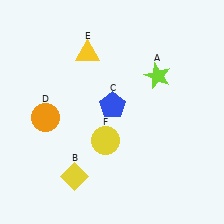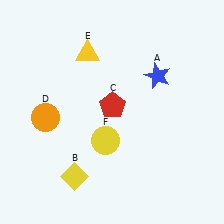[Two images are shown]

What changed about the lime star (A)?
In Image 1, A is lime. In Image 2, it changed to blue.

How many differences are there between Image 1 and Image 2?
There are 2 differences between the two images.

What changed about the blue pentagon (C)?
In Image 1, C is blue. In Image 2, it changed to red.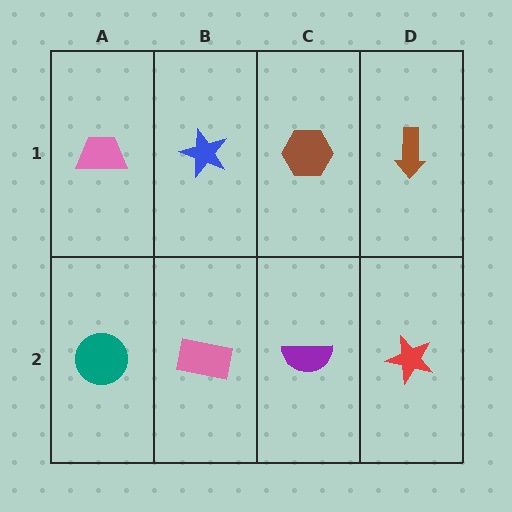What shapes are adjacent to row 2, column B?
A blue star (row 1, column B), a teal circle (row 2, column A), a purple semicircle (row 2, column C).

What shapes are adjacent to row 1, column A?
A teal circle (row 2, column A), a blue star (row 1, column B).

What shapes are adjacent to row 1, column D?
A red star (row 2, column D), a brown hexagon (row 1, column C).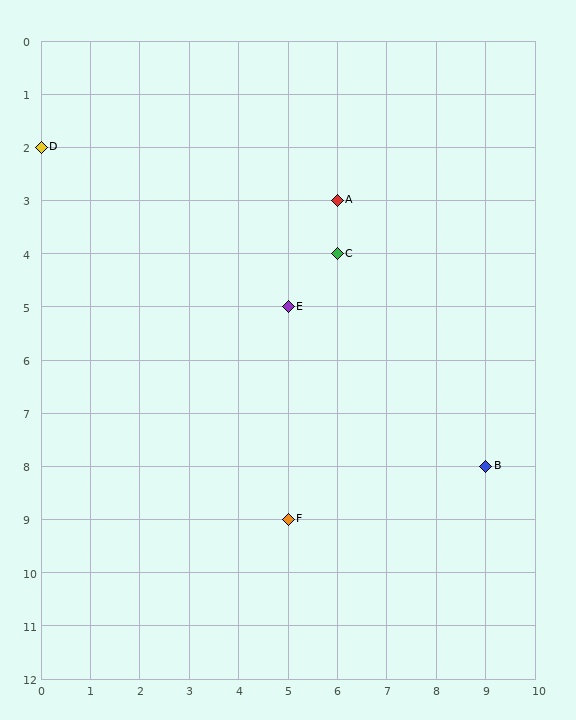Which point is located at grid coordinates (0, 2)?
Point D is at (0, 2).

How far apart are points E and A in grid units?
Points E and A are 1 column and 2 rows apart (about 2.2 grid units diagonally).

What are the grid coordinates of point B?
Point B is at grid coordinates (9, 8).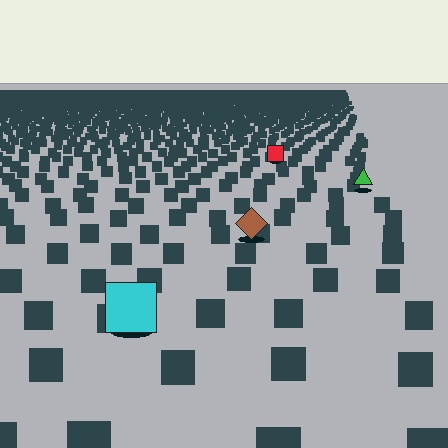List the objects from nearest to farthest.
From nearest to farthest: the cyan square, the brown diamond, the green triangle, the red square.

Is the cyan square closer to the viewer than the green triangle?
Yes. The cyan square is closer — you can tell from the texture gradient: the ground texture is coarser near it.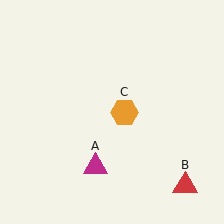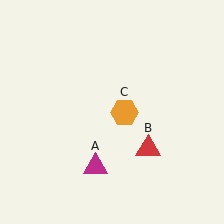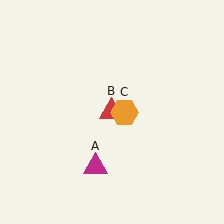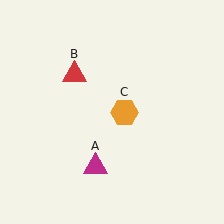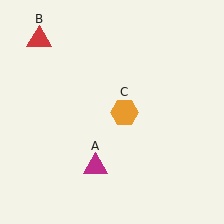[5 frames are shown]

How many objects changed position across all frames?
1 object changed position: red triangle (object B).